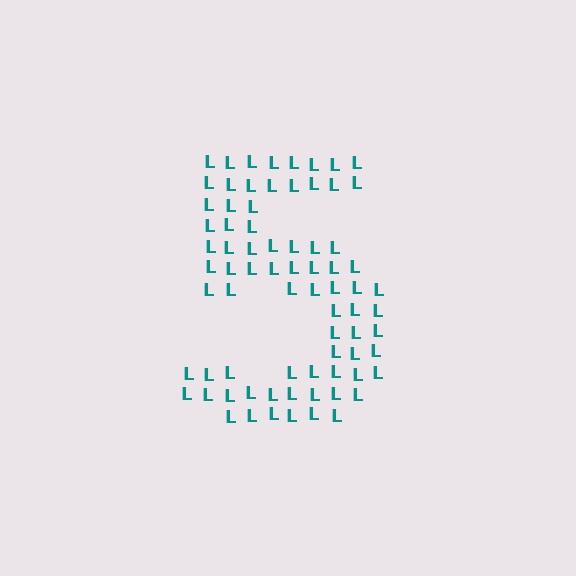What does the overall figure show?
The overall figure shows the digit 5.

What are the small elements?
The small elements are letter L's.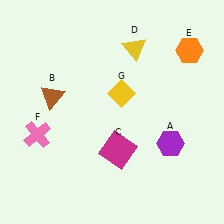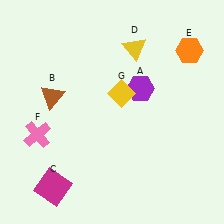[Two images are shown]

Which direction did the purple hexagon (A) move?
The purple hexagon (A) moved up.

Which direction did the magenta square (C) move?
The magenta square (C) moved left.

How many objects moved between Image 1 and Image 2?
2 objects moved between the two images.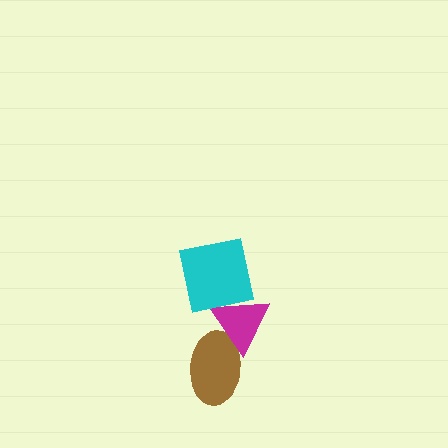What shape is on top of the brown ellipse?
The magenta triangle is on top of the brown ellipse.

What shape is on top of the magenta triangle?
The cyan square is on top of the magenta triangle.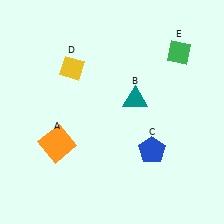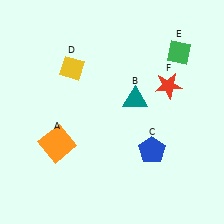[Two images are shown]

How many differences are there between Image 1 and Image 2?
There is 1 difference between the two images.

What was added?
A red star (F) was added in Image 2.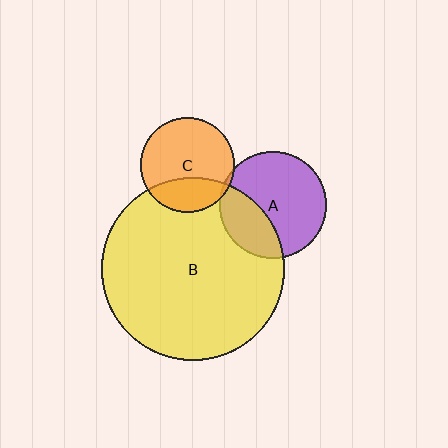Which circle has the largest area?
Circle B (yellow).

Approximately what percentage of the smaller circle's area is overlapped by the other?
Approximately 30%.